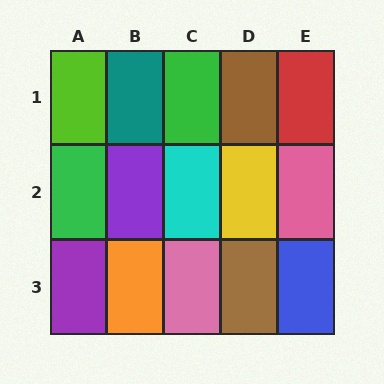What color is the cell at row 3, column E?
Blue.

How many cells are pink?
2 cells are pink.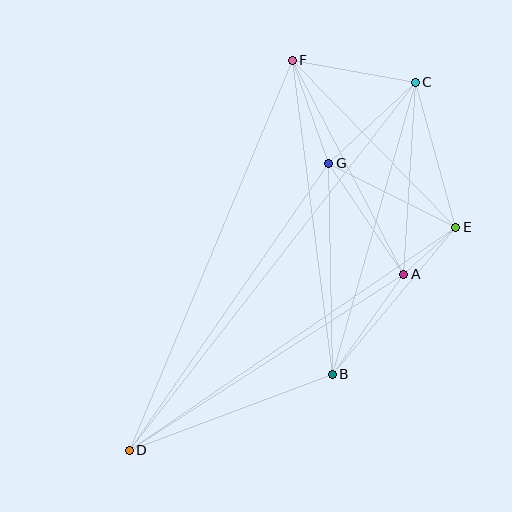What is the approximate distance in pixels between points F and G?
The distance between F and G is approximately 109 pixels.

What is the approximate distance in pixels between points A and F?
The distance between A and F is approximately 242 pixels.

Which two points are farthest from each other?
Points C and D are farthest from each other.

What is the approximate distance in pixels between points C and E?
The distance between C and E is approximately 150 pixels.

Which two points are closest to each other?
Points A and E are closest to each other.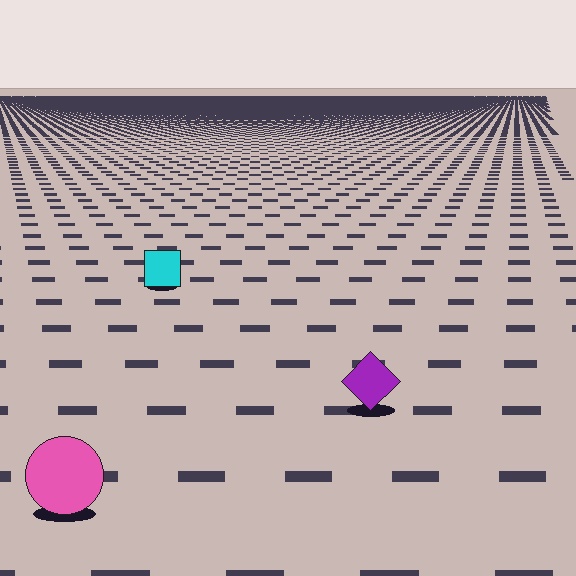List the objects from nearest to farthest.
From nearest to farthest: the pink circle, the purple diamond, the cyan square.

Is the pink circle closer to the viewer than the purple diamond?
Yes. The pink circle is closer — you can tell from the texture gradient: the ground texture is coarser near it.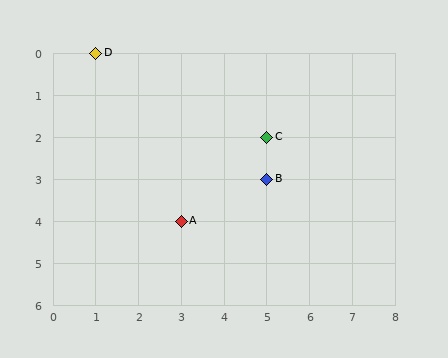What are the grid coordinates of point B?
Point B is at grid coordinates (5, 3).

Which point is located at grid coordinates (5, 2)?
Point C is at (5, 2).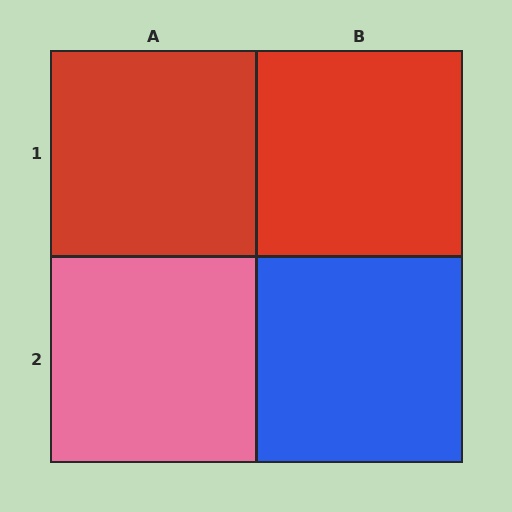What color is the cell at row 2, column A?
Pink.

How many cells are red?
2 cells are red.